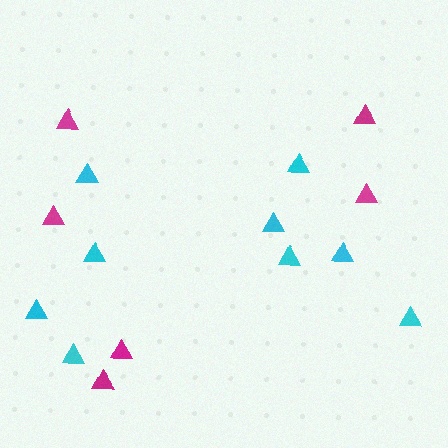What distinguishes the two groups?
There are 2 groups: one group of magenta triangles (6) and one group of cyan triangles (9).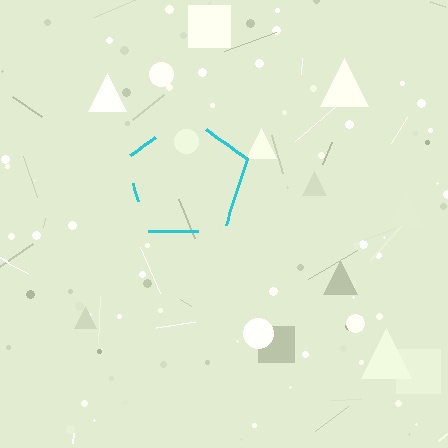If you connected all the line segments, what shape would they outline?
They would outline a pentagon.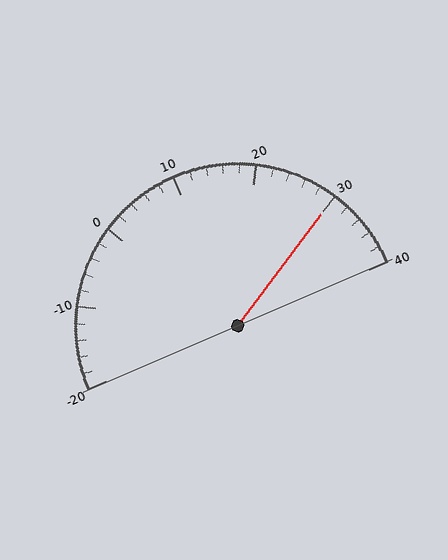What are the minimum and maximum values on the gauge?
The gauge ranges from -20 to 40.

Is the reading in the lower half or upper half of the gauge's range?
The reading is in the upper half of the range (-20 to 40).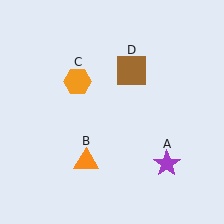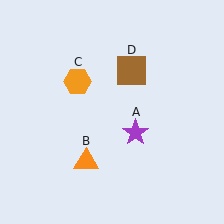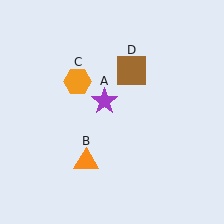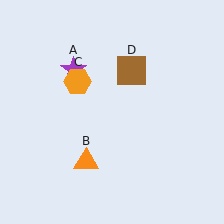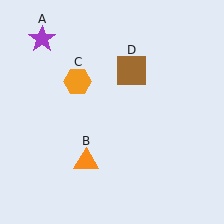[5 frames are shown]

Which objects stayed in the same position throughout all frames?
Orange triangle (object B) and orange hexagon (object C) and brown square (object D) remained stationary.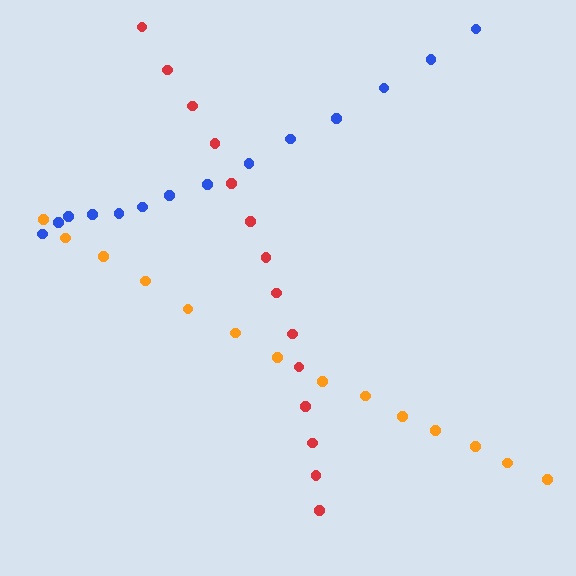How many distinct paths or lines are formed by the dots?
There are 3 distinct paths.